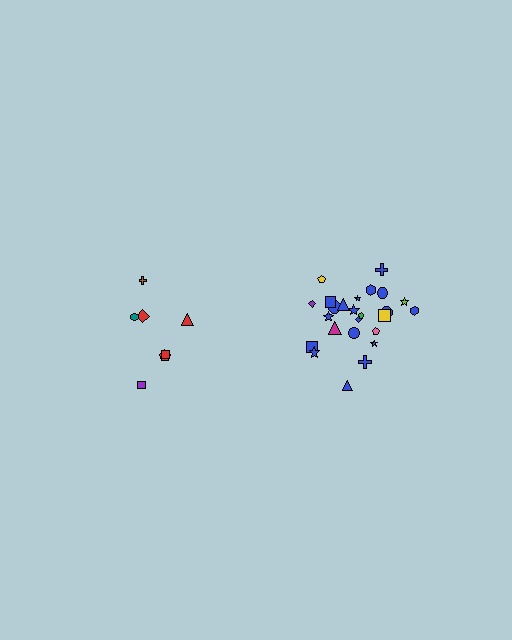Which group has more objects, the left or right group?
The right group.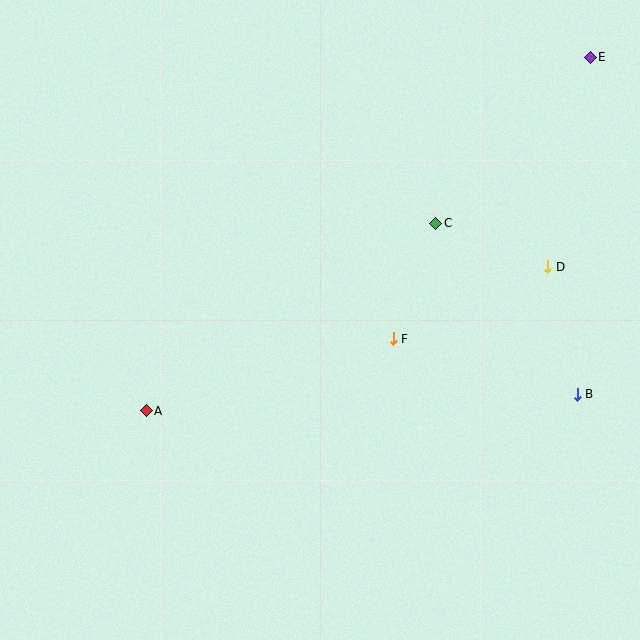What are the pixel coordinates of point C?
Point C is at (436, 223).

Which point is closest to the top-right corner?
Point E is closest to the top-right corner.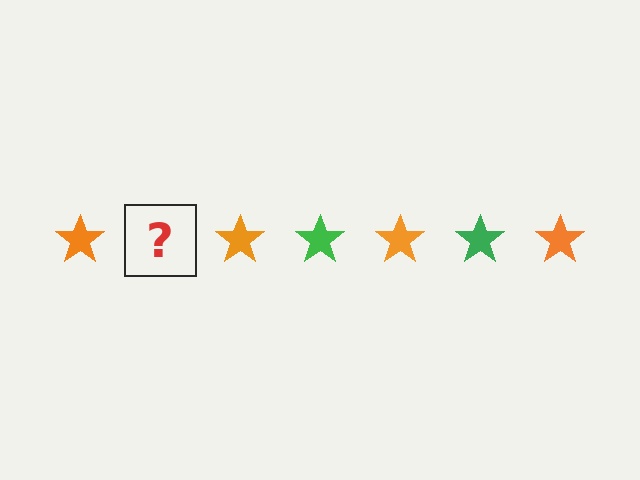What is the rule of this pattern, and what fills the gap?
The rule is that the pattern cycles through orange, green stars. The gap should be filled with a green star.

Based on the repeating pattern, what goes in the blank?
The blank should be a green star.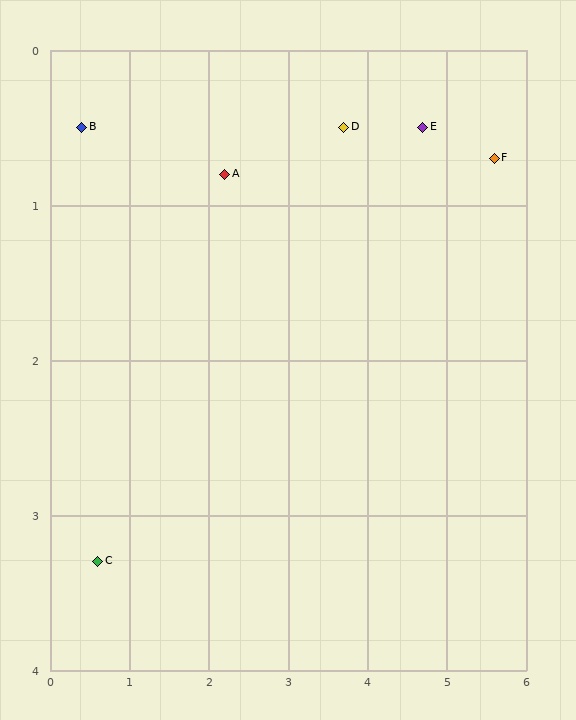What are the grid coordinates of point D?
Point D is at approximately (3.7, 0.5).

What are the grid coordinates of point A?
Point A is at approximately (2.2, 0.8).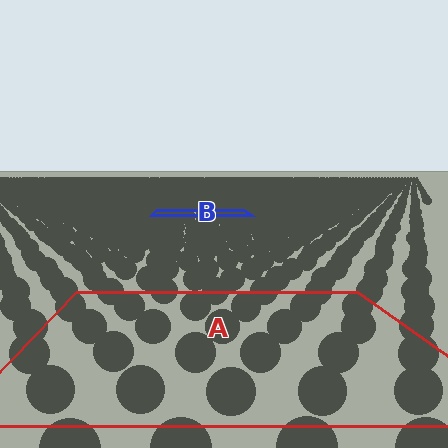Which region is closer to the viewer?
Region A is closer. The texture elements there are larger and more spread out.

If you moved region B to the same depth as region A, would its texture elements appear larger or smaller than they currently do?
They would appear larger. At a closer depth, the same texture elements are projected at a bigger on-screen size.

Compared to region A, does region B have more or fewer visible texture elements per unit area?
Region B has more texture elements per unit area — they are packed more densely because it is farther away.